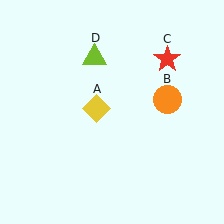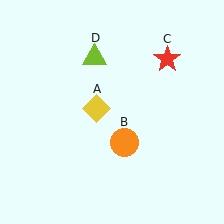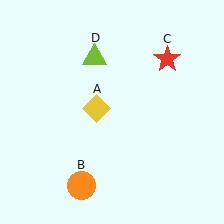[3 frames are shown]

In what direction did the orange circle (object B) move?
The orange circle (object B) moved down and to the left.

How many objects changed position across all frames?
1 object changed position: orange circle (object B).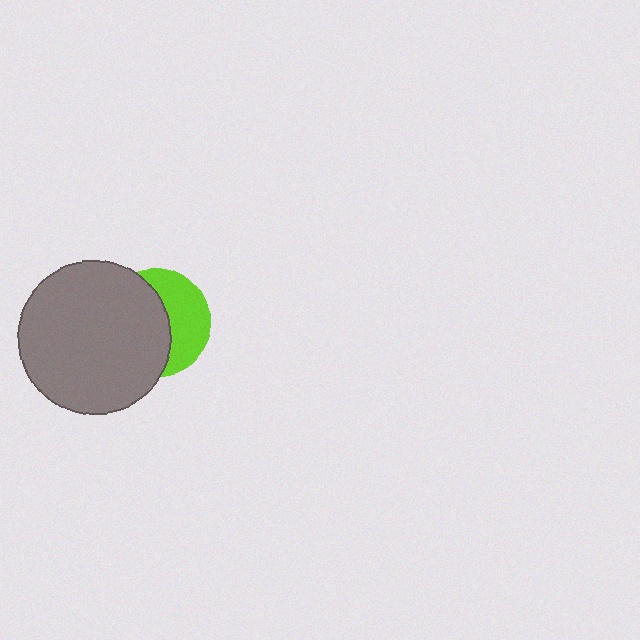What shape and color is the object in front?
The object in front is a gray circle.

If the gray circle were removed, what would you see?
You would see the complete lime circle.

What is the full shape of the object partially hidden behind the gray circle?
The partially hidden object is a lime circle.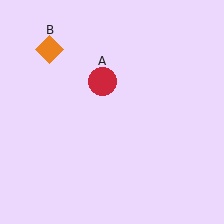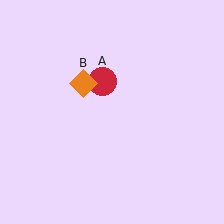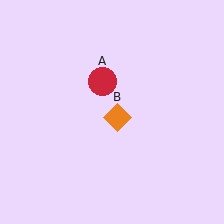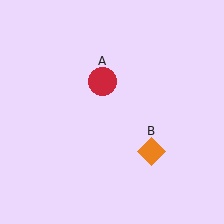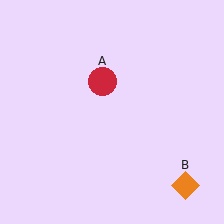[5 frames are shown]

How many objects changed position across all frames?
1 object changed position: orange diamond (object B).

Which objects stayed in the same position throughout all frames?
Red circle (object A) remained stationary.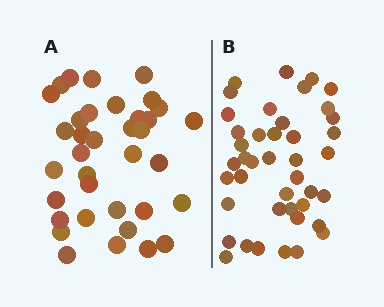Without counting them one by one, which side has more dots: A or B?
Region B (the right region) has more dots.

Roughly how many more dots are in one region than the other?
Region B has about 6 more dots than region A.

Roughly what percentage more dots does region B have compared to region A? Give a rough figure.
About 15% more.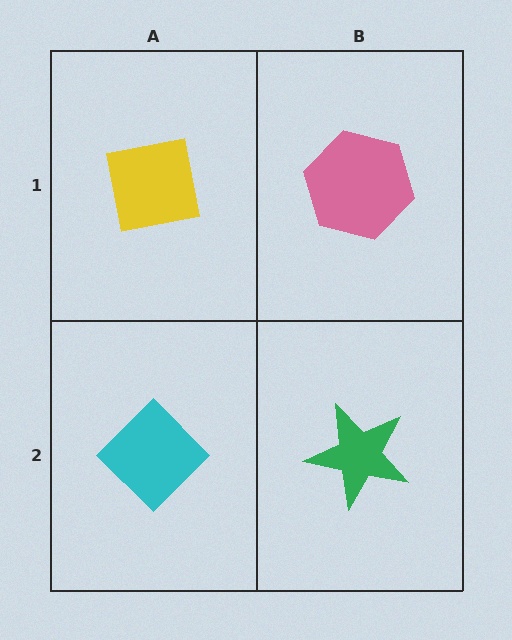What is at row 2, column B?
A green star.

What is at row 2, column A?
A cyan diamond.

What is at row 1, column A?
A yellow square.